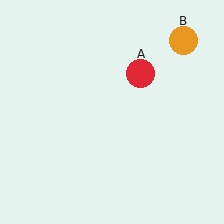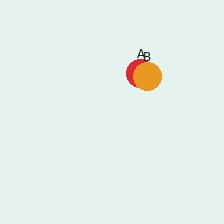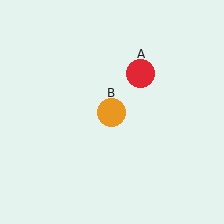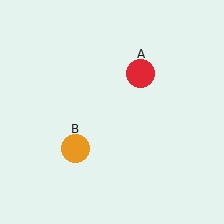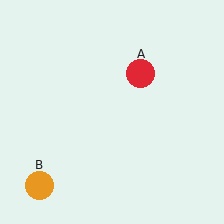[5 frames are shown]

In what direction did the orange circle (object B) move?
The orange circle (object B) moved down and to the left.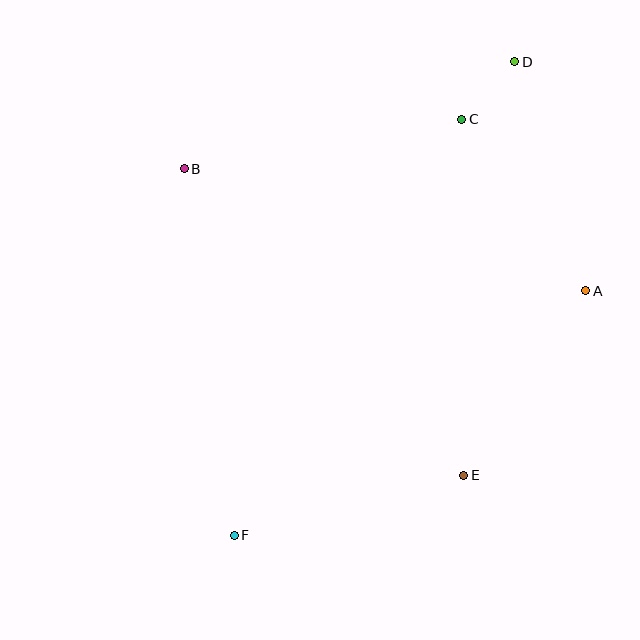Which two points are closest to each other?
Points C and D are closest to each other.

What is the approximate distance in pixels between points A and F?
The distance between A and F is approximately 428 pixels.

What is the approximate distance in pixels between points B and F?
The distance between B and F is approximately 370 pixels.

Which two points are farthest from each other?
Points D and F are farthest from each other.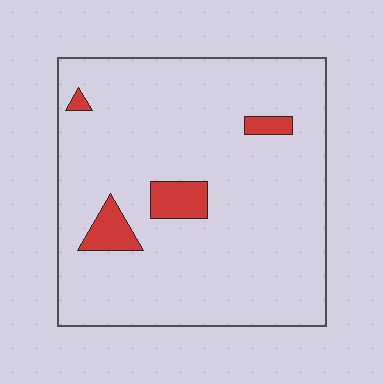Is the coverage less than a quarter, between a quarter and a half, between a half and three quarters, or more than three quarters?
Less than a quarter.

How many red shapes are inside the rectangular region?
4.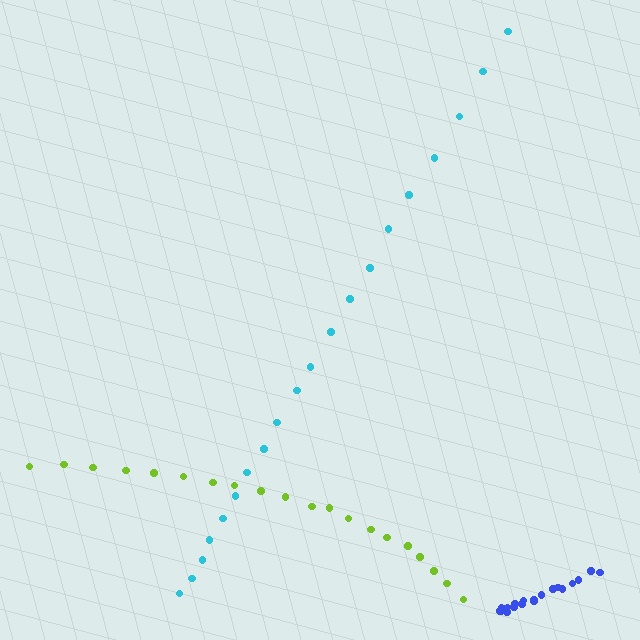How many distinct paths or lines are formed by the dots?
There are 3 distinct paths.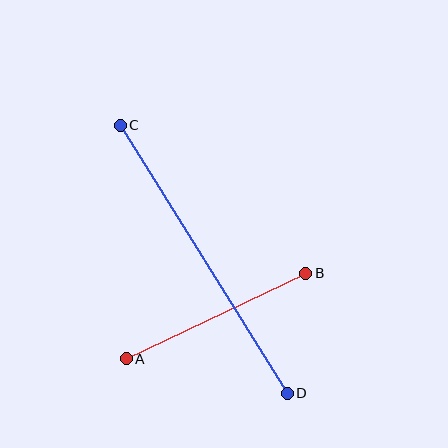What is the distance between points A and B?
The distance is approximately 199 pixels.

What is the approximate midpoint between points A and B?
The midpoint is at approximately (216, 316) pixels.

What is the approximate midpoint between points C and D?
The midpoint is at approximately (204, 259) pixels.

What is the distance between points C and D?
The distance is approximately 316 pixels.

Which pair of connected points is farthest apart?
Points C and D are farthest apart.